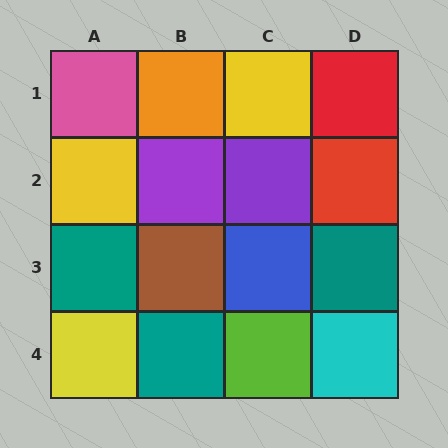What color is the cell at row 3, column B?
Brown.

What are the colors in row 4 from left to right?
Yellow, teal, lime, cyan.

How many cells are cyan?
1 cell is cyan.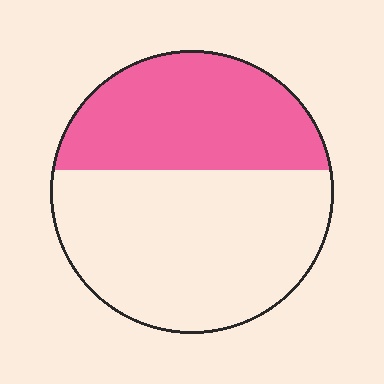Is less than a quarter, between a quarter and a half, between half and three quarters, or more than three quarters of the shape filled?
Between a quarter and a half.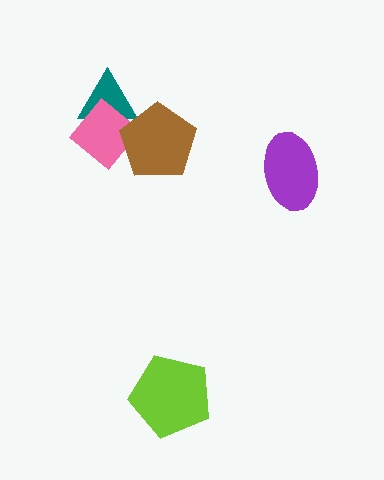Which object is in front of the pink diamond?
The brown pentagon is in front of the pink diamond.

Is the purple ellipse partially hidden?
No, no other shape covers it.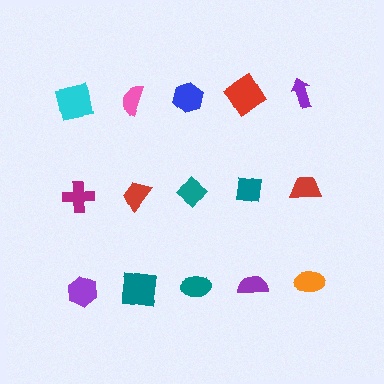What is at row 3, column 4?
A purple semicircle.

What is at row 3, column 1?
A purple hexagon.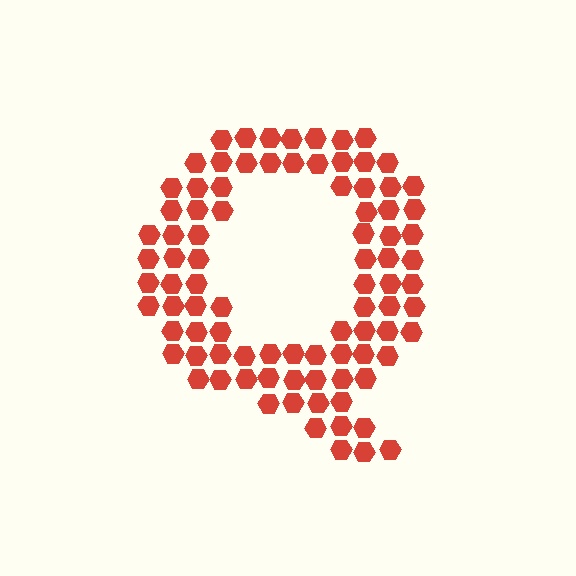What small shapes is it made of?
It is made of small hexagons.